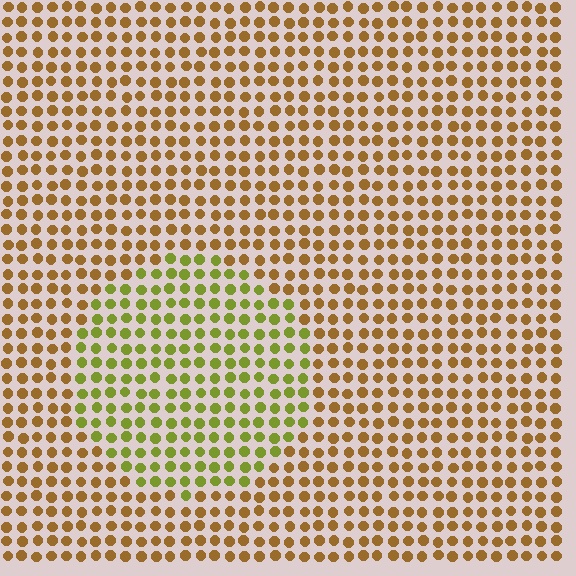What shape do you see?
I see a circle.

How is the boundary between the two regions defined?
The boundary is defined purely by a slight shift in hue (about 42 degrees). Spacing, size, and orientation are identical on both sides.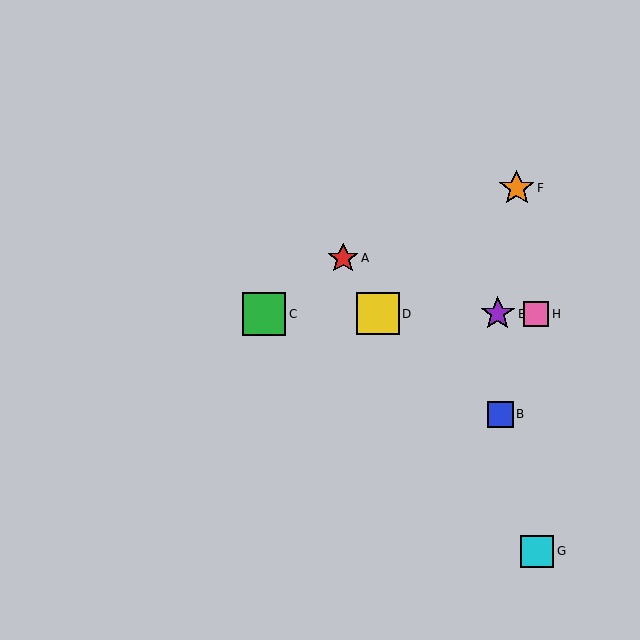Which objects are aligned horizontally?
Objects C, D, E, H are aligned horizontally.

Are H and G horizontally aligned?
No, H is at y≈314 and G is at y≈551.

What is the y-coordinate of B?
Object B is at y≈414.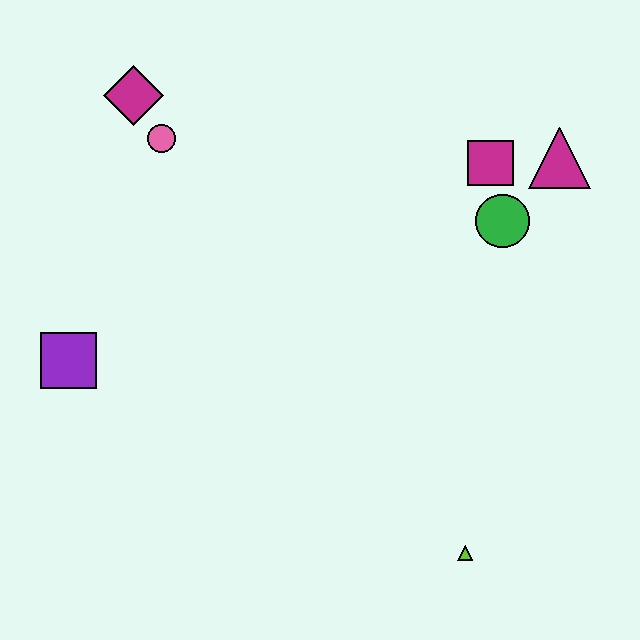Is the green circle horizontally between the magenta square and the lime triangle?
No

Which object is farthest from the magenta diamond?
The lime triangle is farthest from the magenta diamond.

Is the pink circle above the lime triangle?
Yes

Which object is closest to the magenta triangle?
The magenta square is closest to the magenta triangle.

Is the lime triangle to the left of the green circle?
Yes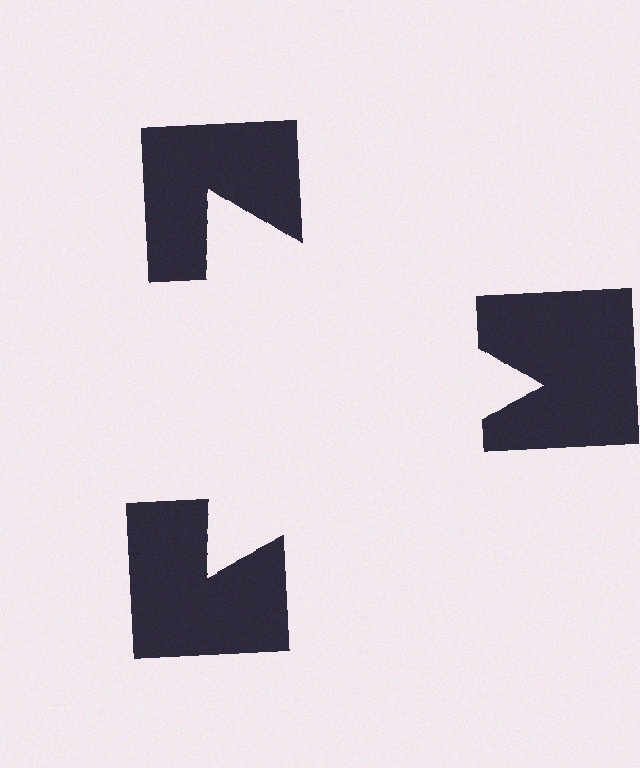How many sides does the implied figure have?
3 sides.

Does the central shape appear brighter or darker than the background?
It typically appears slightly brighter than the background, even though no actual brightness change is drawn.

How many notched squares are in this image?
There are 3 — one at each vertex of the illusory triangle.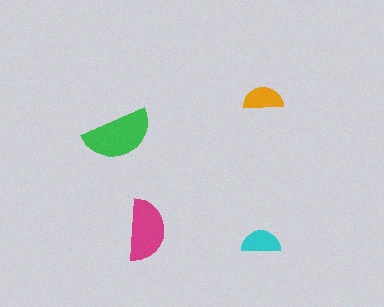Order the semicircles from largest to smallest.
the green one, the magenta one, the orange one, the cyan one.